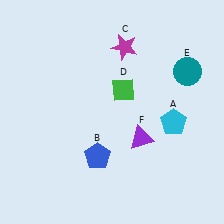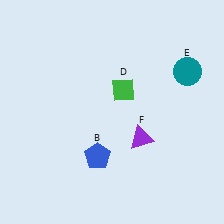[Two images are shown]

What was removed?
The cyan pentagon (A), the magenta star (C) were removed in Image 2.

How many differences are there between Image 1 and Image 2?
There are 2 differences between the two images.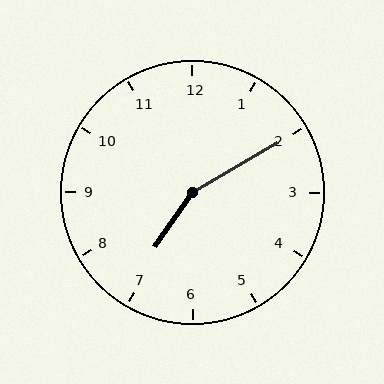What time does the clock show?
7:10.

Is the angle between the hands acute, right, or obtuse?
It is obtuse.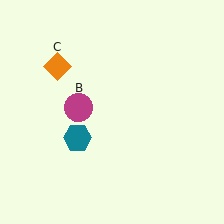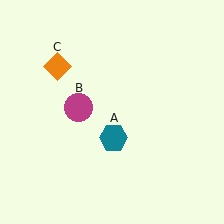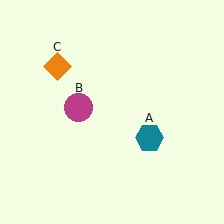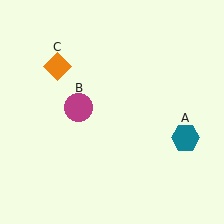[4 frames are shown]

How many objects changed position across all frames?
1 object changed position: teal hexagon (object A).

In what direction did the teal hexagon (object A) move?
The teal hexagon (object A) moved right.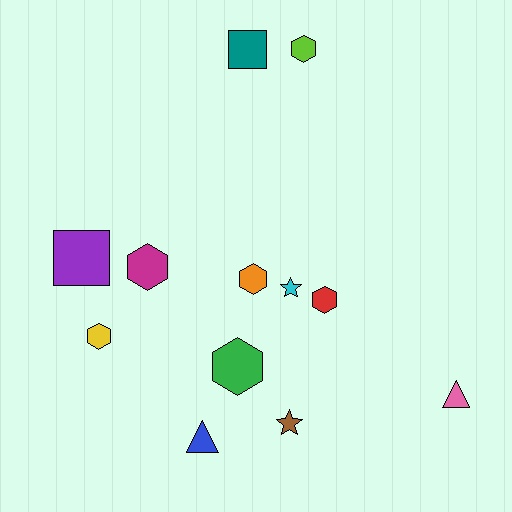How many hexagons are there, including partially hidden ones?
There are 6 hexagons.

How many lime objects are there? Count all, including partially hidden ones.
There is 1 lime object.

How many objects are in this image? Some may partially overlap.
There are 12 objects.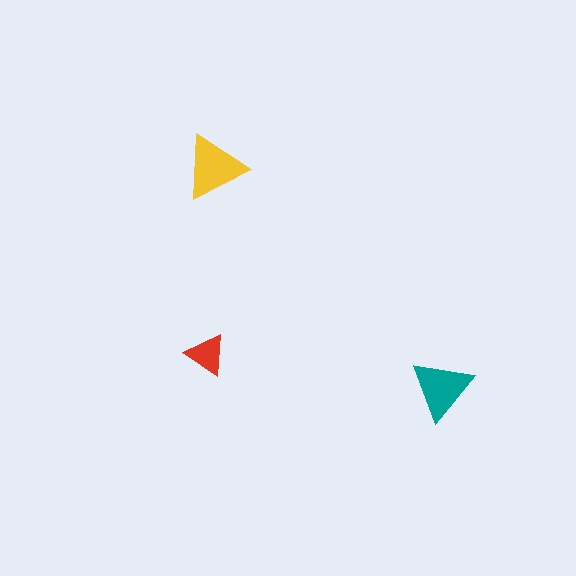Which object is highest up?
The yellow triangle is topmost.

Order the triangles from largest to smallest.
the yellow one, the teal one, the red one.